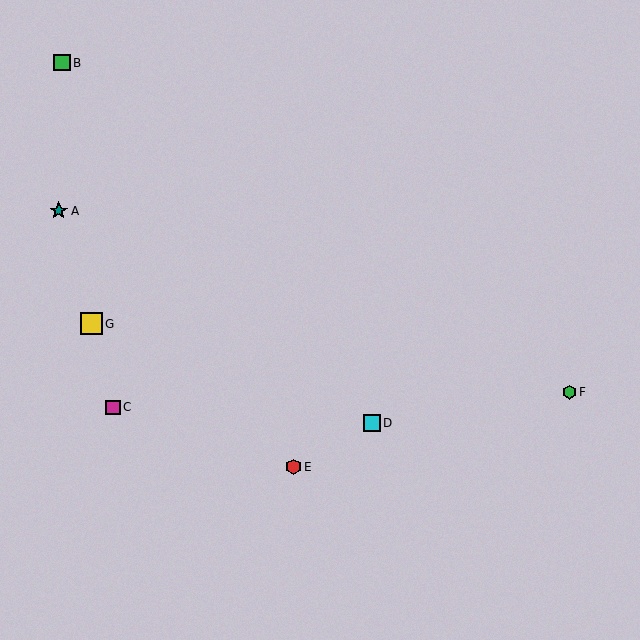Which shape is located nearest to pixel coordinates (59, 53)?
The green square (labeled B) at (62, 63) is nearest to that location.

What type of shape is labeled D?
Shape D is a cyan square.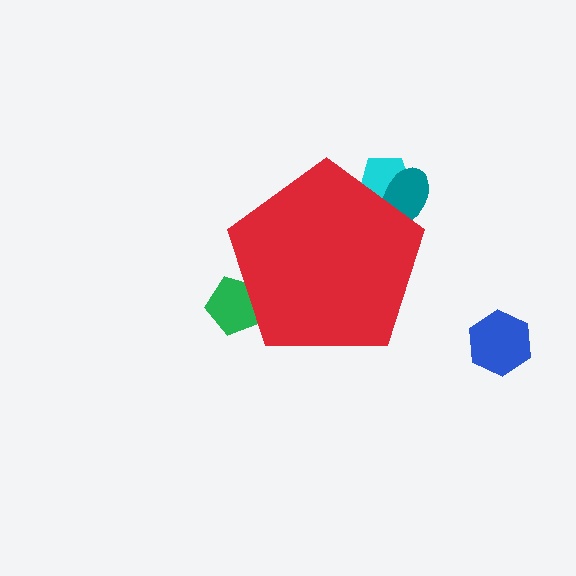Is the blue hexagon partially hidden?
No, the blue hexagon is fully visible.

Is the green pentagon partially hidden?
Yes, the green pentagon is partially hidden behind the red pentagon.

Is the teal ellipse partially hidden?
Yes, the teal ellipse is partially hidden behind the red pentagon.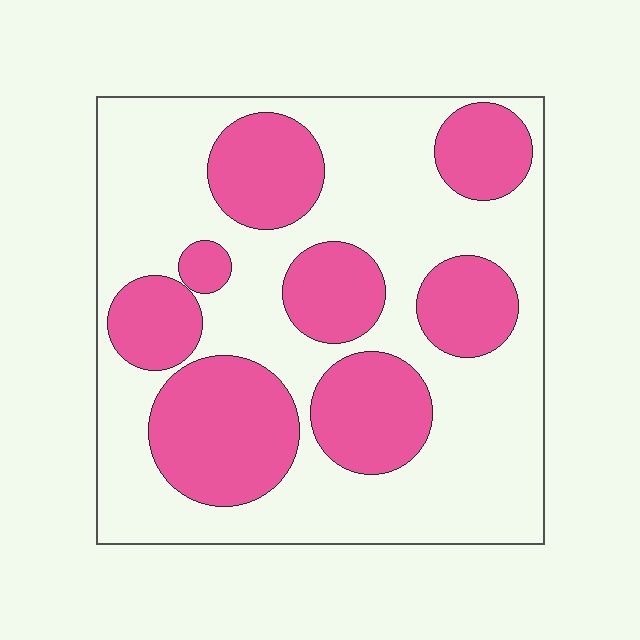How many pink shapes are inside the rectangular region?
8.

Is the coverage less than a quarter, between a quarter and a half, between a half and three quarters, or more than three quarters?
Between a quarter and a half.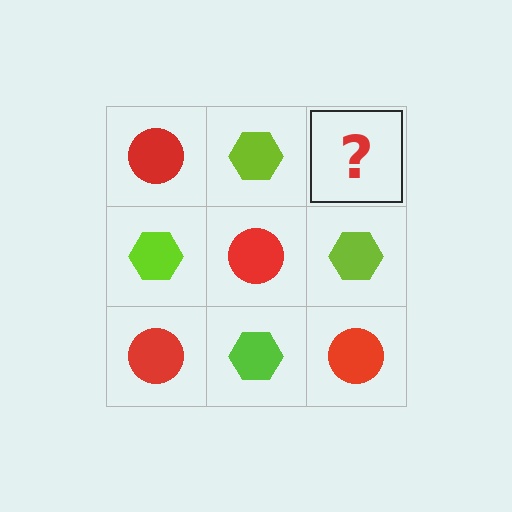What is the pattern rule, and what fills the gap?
The rule is that it alternates red circle and lime hexagon in a checkerboard pattern. The gap should be filled with a red circle.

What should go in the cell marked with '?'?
The missing cell should contain a red circle.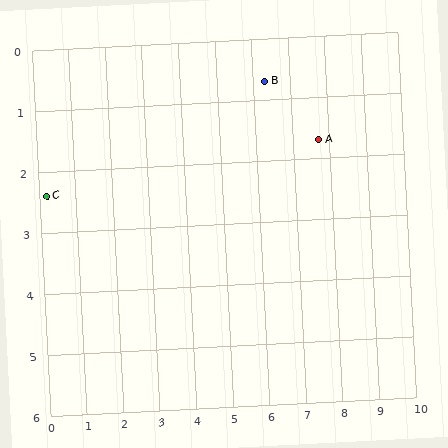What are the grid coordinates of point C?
Point C is at approximately (0.2, 2.4).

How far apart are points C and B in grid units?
Points C and B are about 6.3 grid units apart.